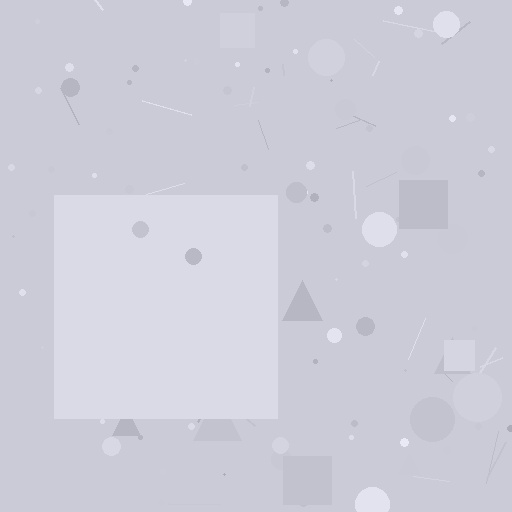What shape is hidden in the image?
A square is hidden in the image.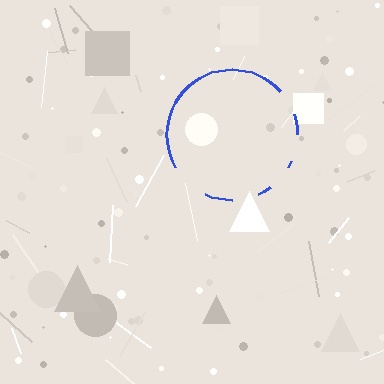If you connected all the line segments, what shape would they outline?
They would outline a circle.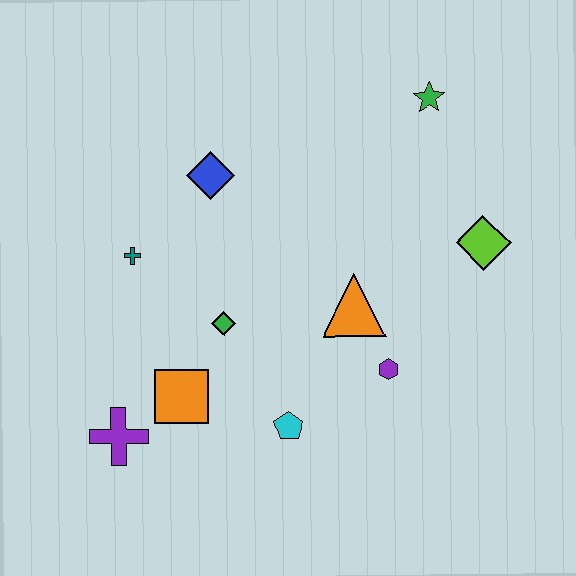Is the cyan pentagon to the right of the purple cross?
Yes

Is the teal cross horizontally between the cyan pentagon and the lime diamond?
No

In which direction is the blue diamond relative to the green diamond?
The blue diamond is above the green diamond.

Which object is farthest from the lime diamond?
The purple cross is farthest from the lime diamond.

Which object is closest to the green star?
The lime diamond is closest to the green star.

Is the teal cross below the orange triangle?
No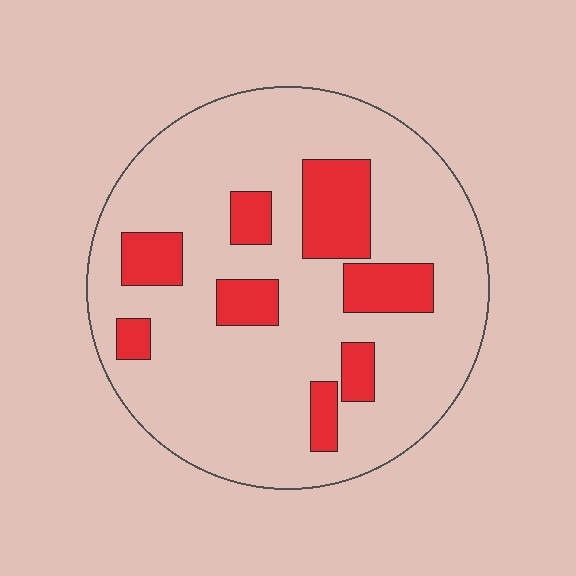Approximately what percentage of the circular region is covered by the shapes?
Approximately 20%.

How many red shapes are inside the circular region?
8.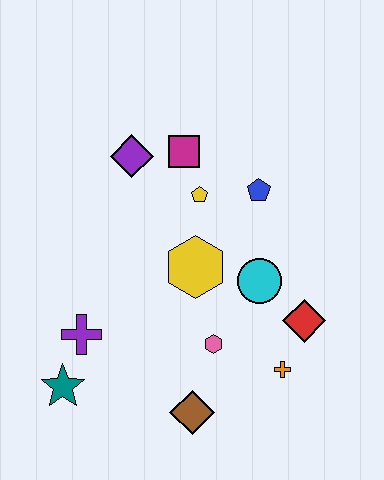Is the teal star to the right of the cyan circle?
No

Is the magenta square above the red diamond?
Yes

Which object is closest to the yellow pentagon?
The magenta square is closest to the yellow pentagon.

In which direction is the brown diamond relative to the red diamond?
The brown diamond is to the left of the red diamond.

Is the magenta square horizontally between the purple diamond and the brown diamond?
Yes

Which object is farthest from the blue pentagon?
The teal star is farthest from the blue pentagon.